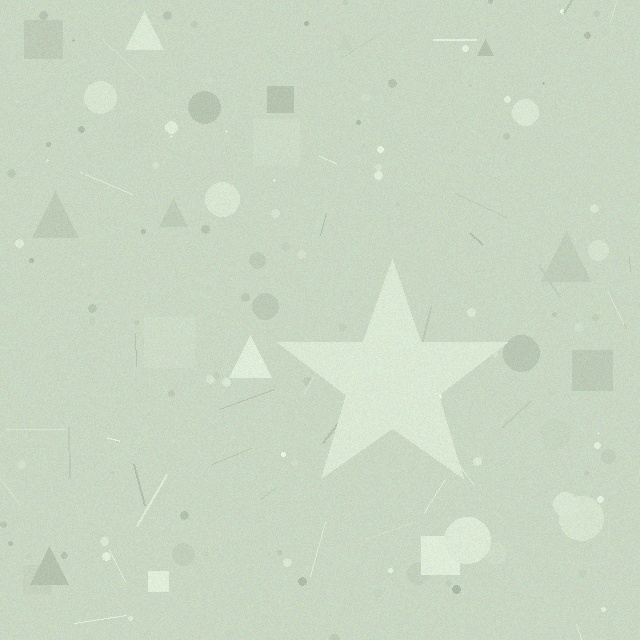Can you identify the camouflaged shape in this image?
The camouflaged shape is a star.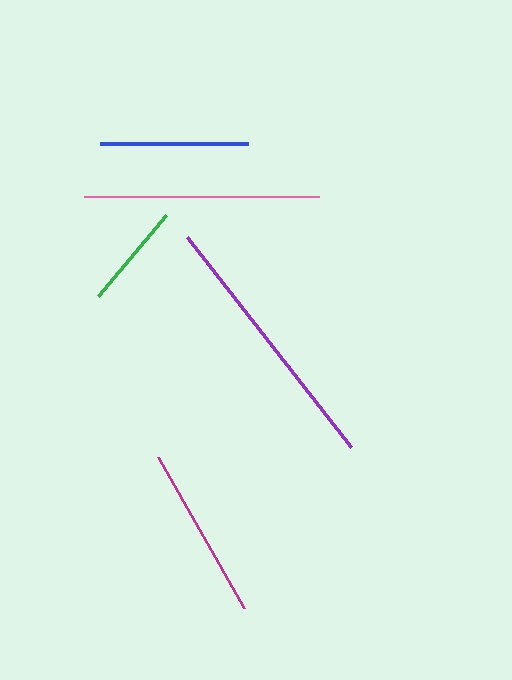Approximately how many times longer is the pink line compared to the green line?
The pink line is approximately 2.2 times the length of the green line.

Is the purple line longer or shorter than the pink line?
The purple line is longer than the pink line.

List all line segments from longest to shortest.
From longest to shortest: purple, pink, magenta, blue, green.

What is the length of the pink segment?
The pink segment is approximately 234 pixels long.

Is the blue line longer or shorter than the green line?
The blue line is longer than the green line.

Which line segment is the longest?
The purple line is the longest at approximately 268 pixels.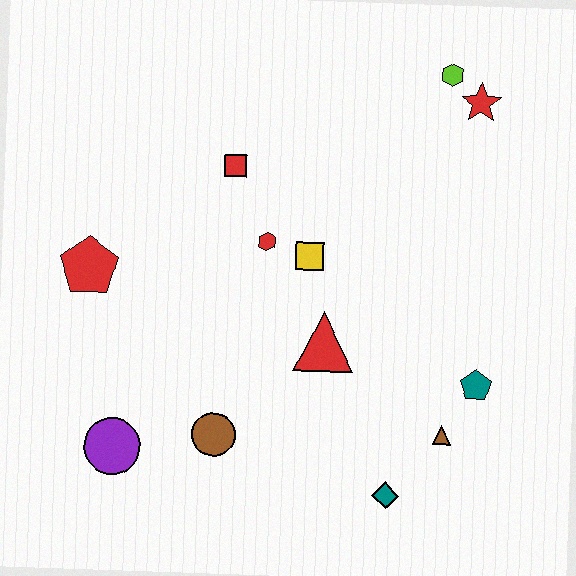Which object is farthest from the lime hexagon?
The purple circle is farthest from the lime hexagon.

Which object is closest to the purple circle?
The brown circle is closest to the purple circle.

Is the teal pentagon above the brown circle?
Yes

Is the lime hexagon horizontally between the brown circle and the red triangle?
No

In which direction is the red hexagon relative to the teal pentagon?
The red hexagon is to the left of the teal pentagon.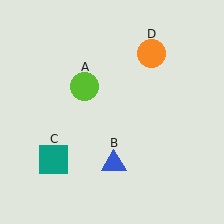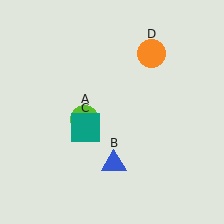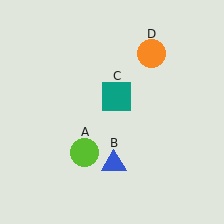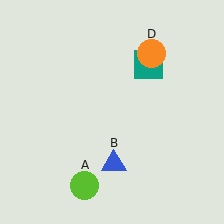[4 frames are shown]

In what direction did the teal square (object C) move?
The teal square (object C) moved up and to the right.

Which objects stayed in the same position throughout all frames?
Blue triangle (object B) and orange circle (object D) remained stationary.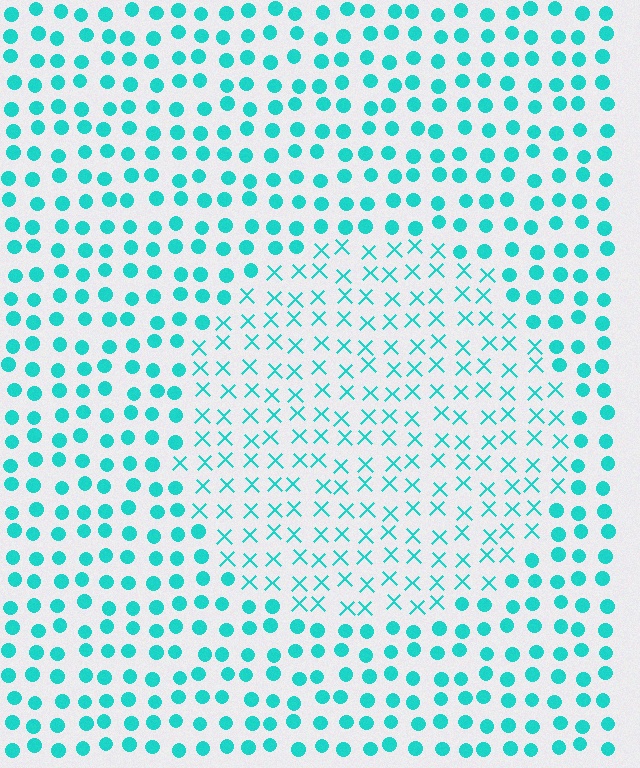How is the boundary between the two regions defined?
The boundary is defined by a change in element shape: X marks inside vs. circles outside. All elements share the same color and spacing.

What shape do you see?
I see a circle.